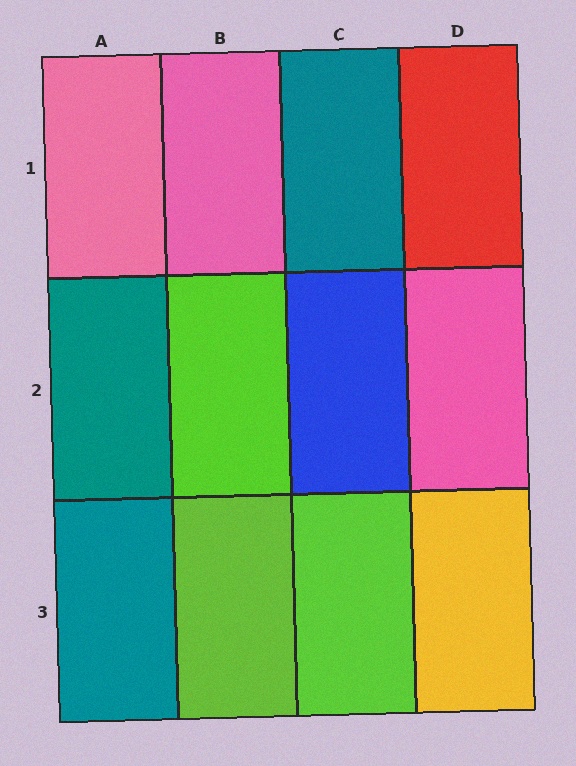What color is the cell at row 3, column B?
Lime.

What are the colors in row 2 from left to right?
Teal, lime, blue, pink.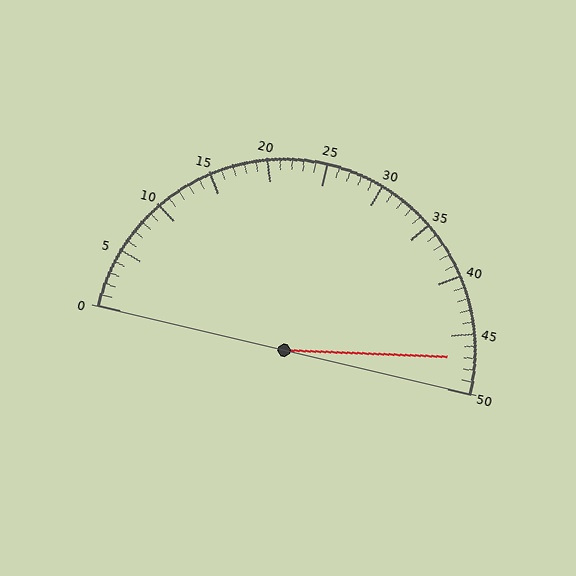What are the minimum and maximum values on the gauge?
The gauge ranges from 0 to 50.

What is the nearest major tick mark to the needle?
The nearest major tick mark is 45.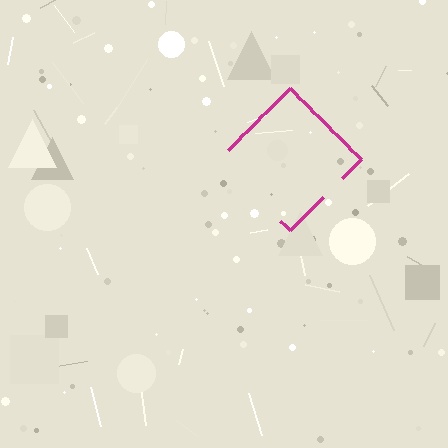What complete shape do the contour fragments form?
The contour fragments form a diamond.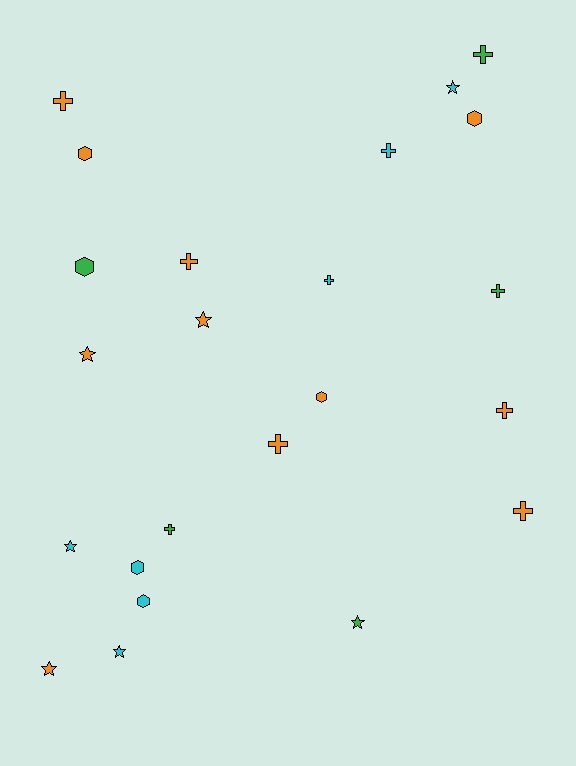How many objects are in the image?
There are 23 objects.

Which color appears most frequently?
Orange, with 11 objects.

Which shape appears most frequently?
Cross, with 10 objects.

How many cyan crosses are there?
There are 2 cyan crosses.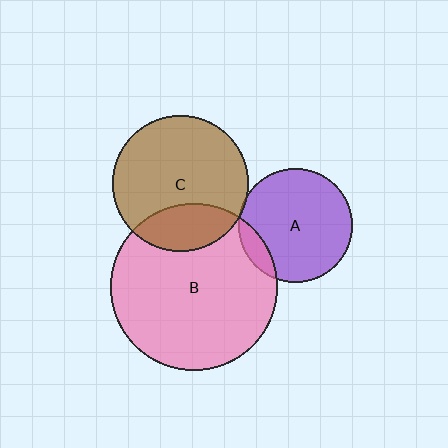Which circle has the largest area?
Circle B (pink).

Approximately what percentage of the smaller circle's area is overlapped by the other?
Approximately 25%.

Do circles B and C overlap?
Yes.